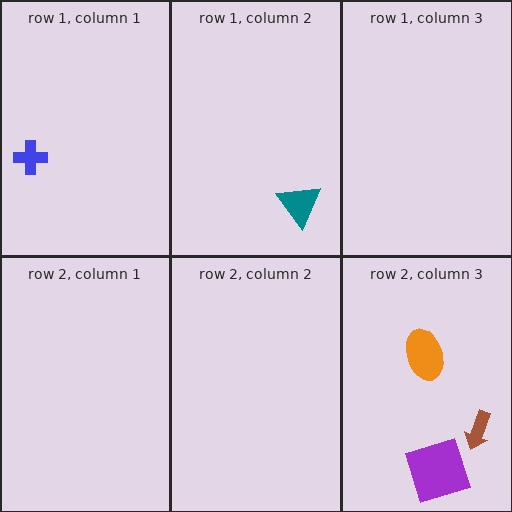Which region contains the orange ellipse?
The row 2, column 3 region.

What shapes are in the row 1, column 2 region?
The teal triangle.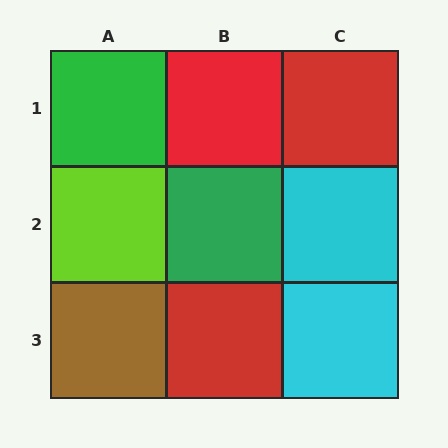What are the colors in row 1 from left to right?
Green, red, red.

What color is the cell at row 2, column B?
Green.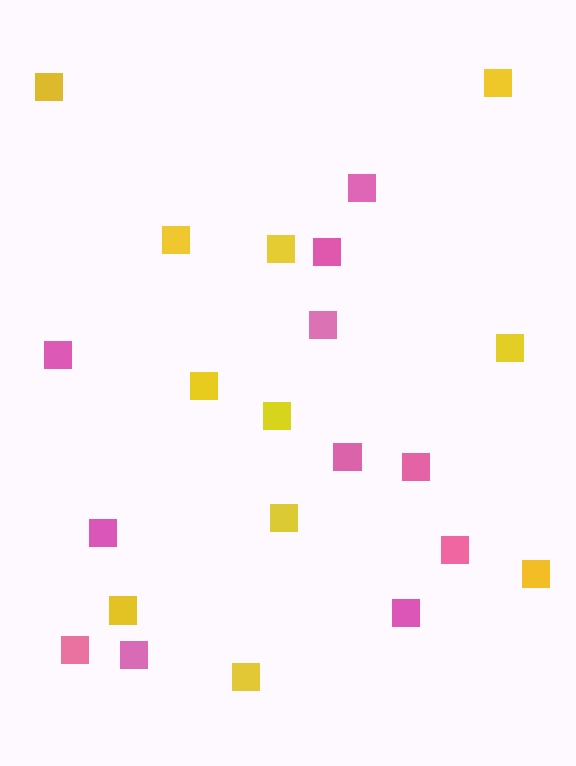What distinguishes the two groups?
There are 2 groups: one group of pink squares (11) and one group of yellow squares (11).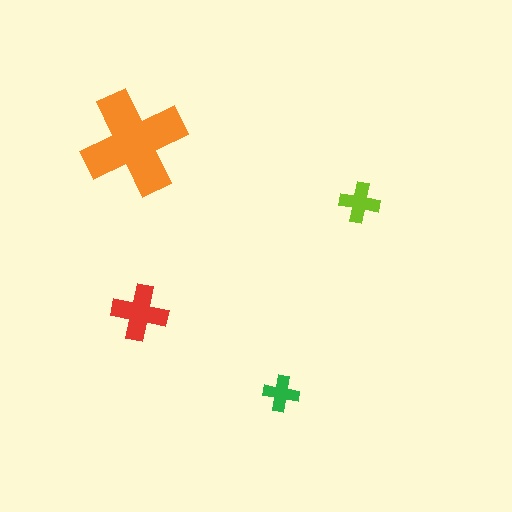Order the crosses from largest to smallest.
the orange one, the red one, the lime one, the green one.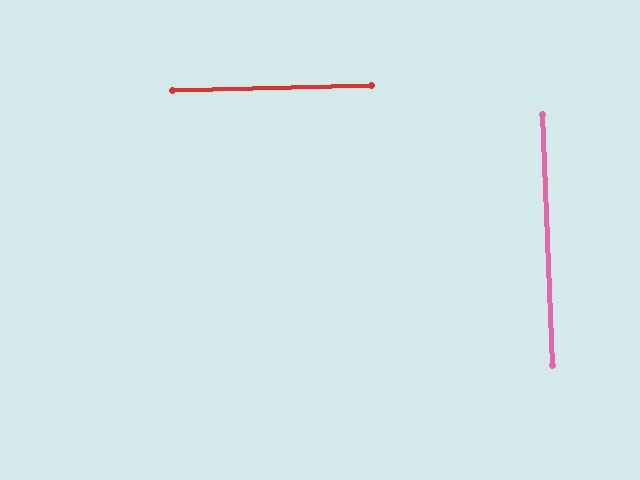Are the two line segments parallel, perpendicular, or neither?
Perpendicular — they meet at approximately 89°.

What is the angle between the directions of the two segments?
Approximately 89 degrees.